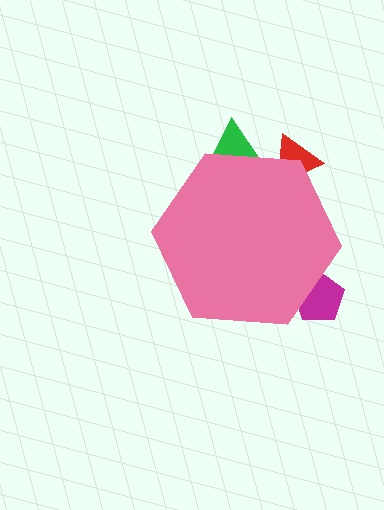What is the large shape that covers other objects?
A pink hexagon.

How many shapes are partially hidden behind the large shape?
3 shapes are partially hidden.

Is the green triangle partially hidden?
Yes, the green triangle is partially hidden behind the pink hexagon.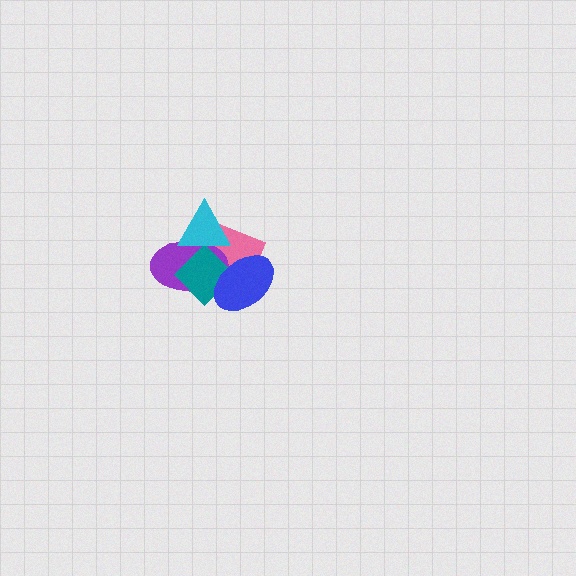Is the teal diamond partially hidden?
Yes, it is partially covered by another shape.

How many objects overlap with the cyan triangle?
3 objects overlap with the cyan triangle.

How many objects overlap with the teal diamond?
4 objects overlap with the teal diamond.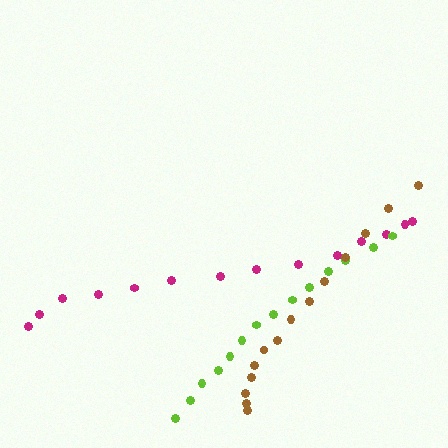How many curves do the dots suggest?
There are 3 distinct paths.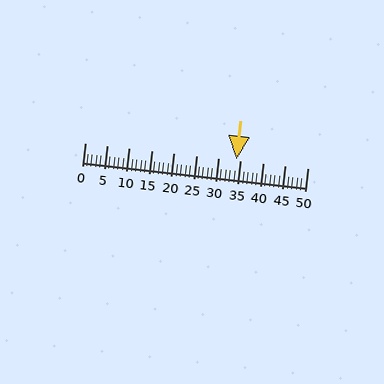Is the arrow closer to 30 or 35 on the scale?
The arrow is closer to 35.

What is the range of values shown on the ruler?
The ruler shows values from 0 to 50.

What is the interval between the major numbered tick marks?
The major tick marks are spaced 5 units apart.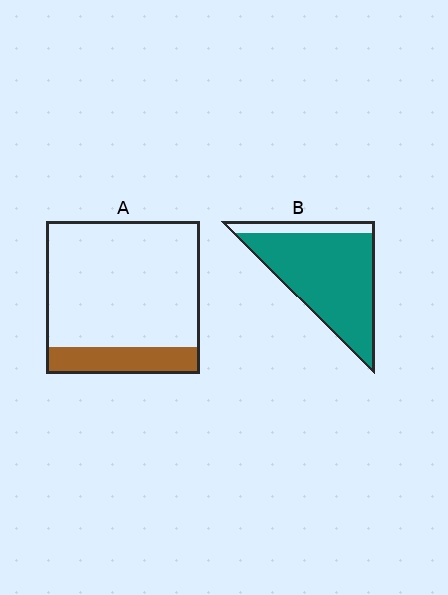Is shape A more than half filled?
No.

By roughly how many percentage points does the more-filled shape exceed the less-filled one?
By roughly 65 percentage points (B over A).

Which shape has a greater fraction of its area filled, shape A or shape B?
Shape B.